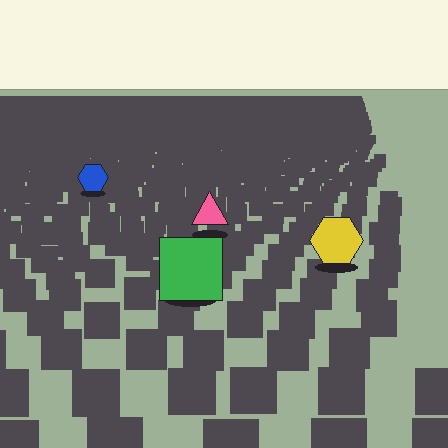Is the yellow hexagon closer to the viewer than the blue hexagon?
Yes. The yellow hexagon is closer — you can tell from the texture gradient: the ground texture is coarser near it.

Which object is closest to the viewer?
The green square is closest. The texture marks near it are larger and more spread out.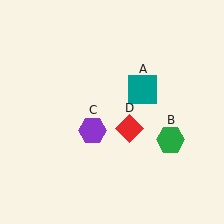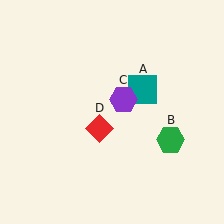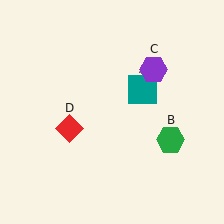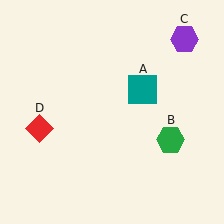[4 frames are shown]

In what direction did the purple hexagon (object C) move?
The purple hexagon (object C) moved up and to the right.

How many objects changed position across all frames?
2 objects changed position: purple hexagon (object C), red diamond (object D).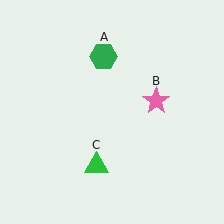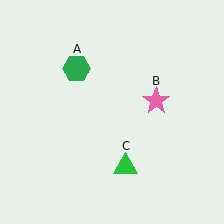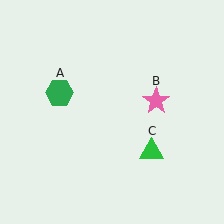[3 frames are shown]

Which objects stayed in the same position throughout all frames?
Pink star (object B) remained stationary.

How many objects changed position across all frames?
2 objects changed position: green hexagon (object A), green triangle (object C).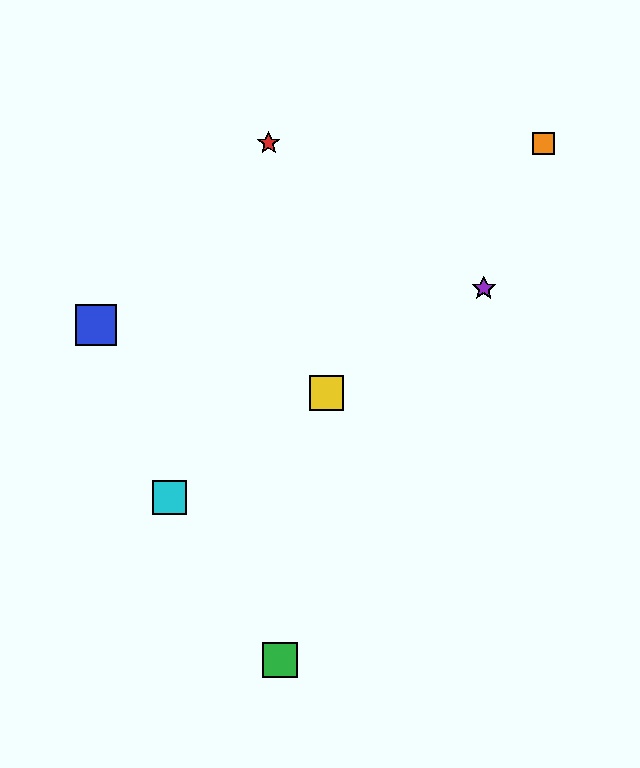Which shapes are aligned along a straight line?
The yellow square, the purple star, the cyan square are aligned along a straight line.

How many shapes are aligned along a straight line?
3 shapes (the yellow square, the purple star, the cyan square) are aligned along a straight line.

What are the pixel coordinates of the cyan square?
The cyan square is at (170, 498).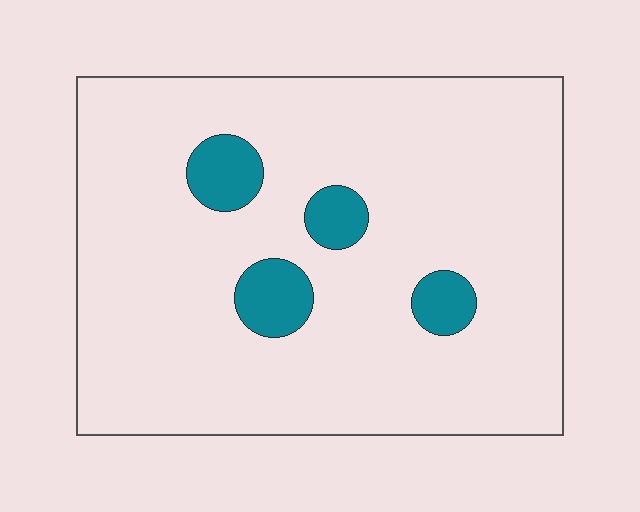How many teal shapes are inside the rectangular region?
4.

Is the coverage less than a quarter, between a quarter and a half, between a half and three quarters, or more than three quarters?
Less than a quarter.